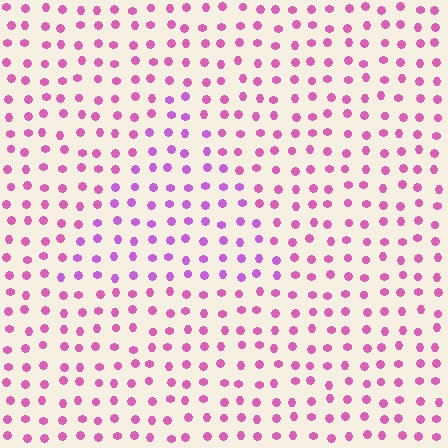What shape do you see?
I see a triangle.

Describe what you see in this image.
The image is filled with small pink elements in a uniform arrangement. A triangle-shaped region is visible where the elements are tinted to a slightly different hue, forming a subtle color boundary.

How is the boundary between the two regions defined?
The boundary is defined purely by a slight shift in hue (about 28 degrees). Spacing, size, and orientation are identical on both sides.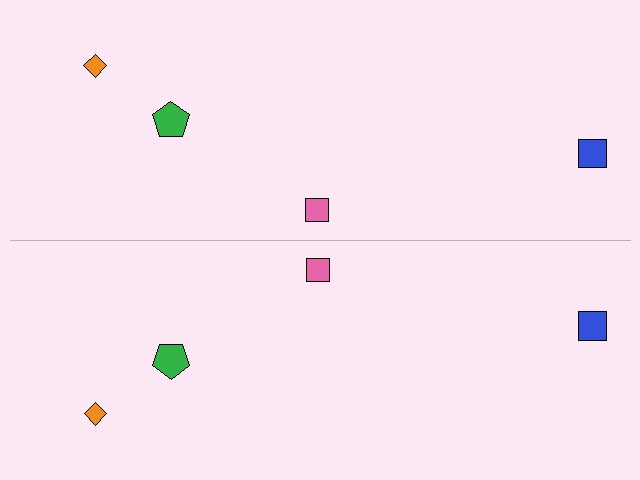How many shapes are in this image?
There are 8 shapes in this image.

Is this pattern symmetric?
Yes, this pattern has bilateral (reflection) symmetry.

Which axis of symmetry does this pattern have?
The pattern has a horizontal axis of symmetry running through the center of the image.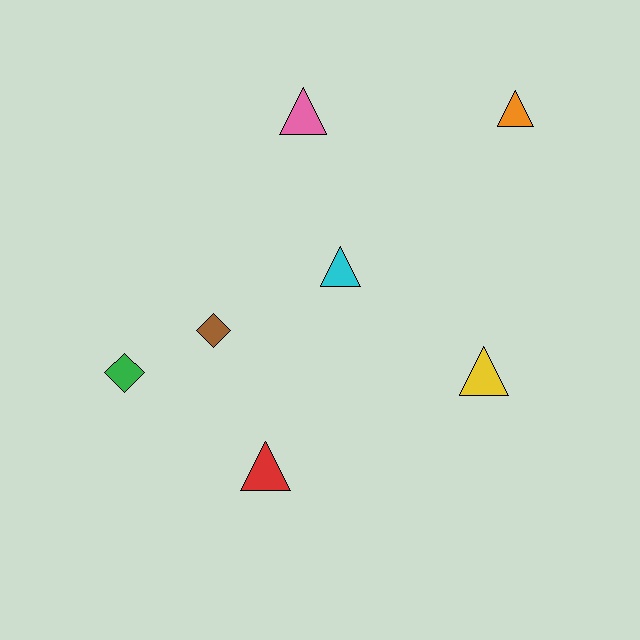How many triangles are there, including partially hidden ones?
There are 5 triangles.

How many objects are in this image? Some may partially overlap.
There are 7 objects.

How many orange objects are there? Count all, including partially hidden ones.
There is 1 orange object.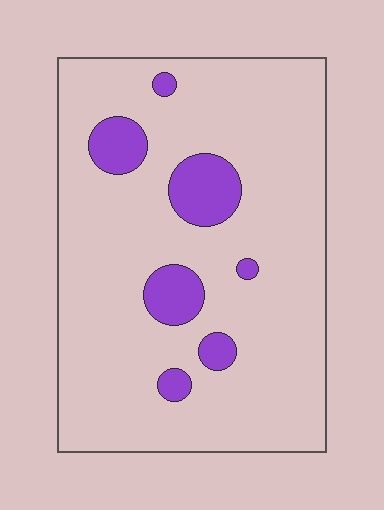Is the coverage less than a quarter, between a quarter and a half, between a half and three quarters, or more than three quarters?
Less than a quarter.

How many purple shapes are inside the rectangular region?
7.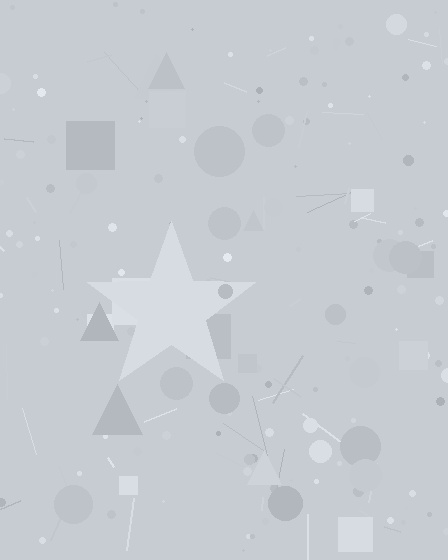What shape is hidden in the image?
A star is hidden in the image.